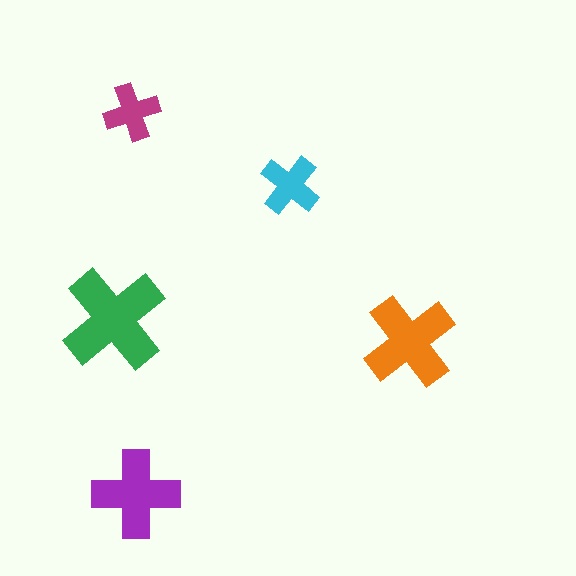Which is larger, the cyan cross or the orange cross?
The orange one.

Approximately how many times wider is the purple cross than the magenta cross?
About 1.5 times wider.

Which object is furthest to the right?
The orange cross is rightmost.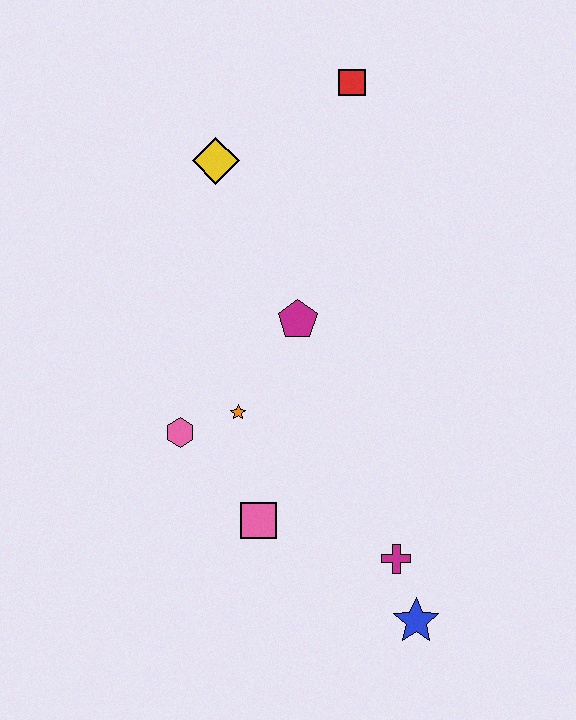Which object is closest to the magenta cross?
The blue star is closest to the magenta cross.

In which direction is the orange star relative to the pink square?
The orange star is above the pink square.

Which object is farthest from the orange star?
The red square is farthest from the orange star.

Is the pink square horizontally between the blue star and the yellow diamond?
Yes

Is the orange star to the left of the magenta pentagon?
Yes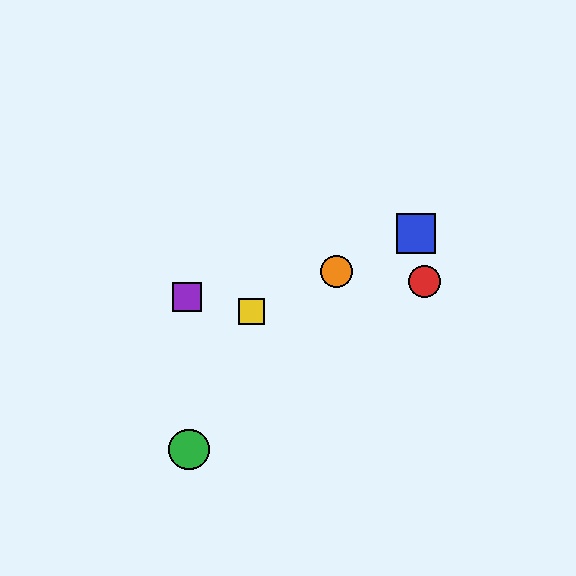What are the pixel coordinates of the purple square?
The purple square is at (187, 297).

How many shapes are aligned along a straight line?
3 shapes (the blue square, the yellow square, the orange circle) are aligned along a straight line.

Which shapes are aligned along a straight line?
The blue square, the yellow square, the orange circle are aligned along a straight line.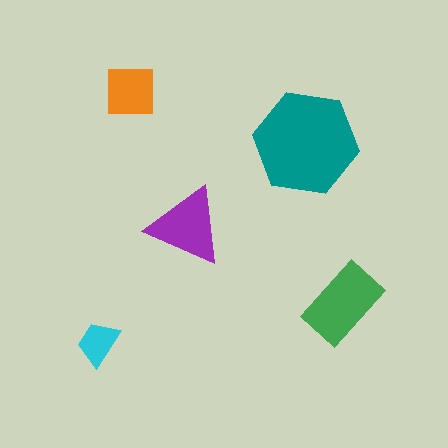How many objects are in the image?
There are 5 objects in the image.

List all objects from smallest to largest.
The cyan trapezoid, the orange square, the purple triangle, the green rectangle, the teal hexagon.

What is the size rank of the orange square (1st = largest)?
4th.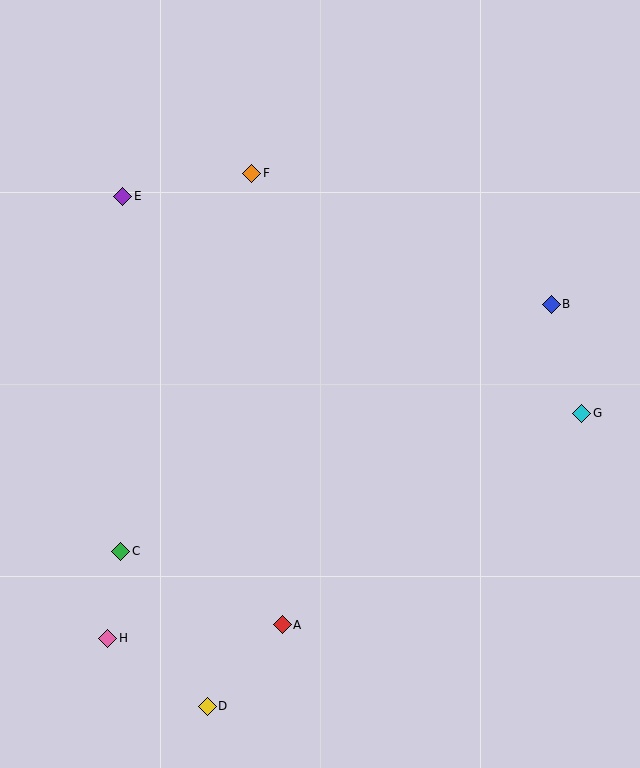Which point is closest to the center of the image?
Point F at (252, 173) is closest to the center.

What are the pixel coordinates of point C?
Point C is at (121, 551).